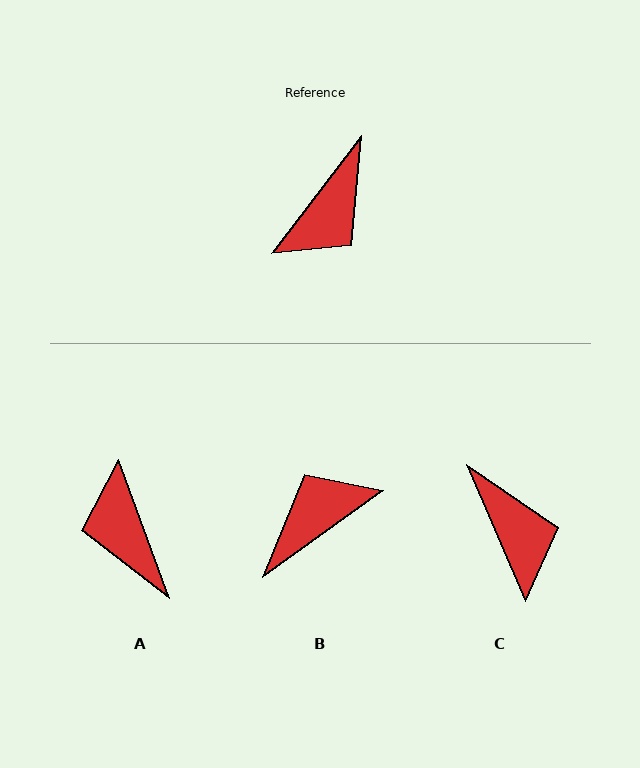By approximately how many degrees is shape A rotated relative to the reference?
Approximately 123 degrees clockwise.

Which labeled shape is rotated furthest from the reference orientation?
B, about 163 degrees away.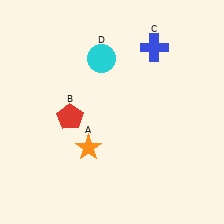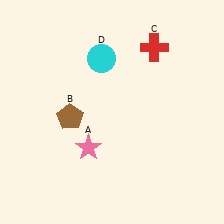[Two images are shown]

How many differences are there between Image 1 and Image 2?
There are 3 differences between the two images.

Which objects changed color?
A changed from orange to pink. B changed from red to brown. C changed from blue to red.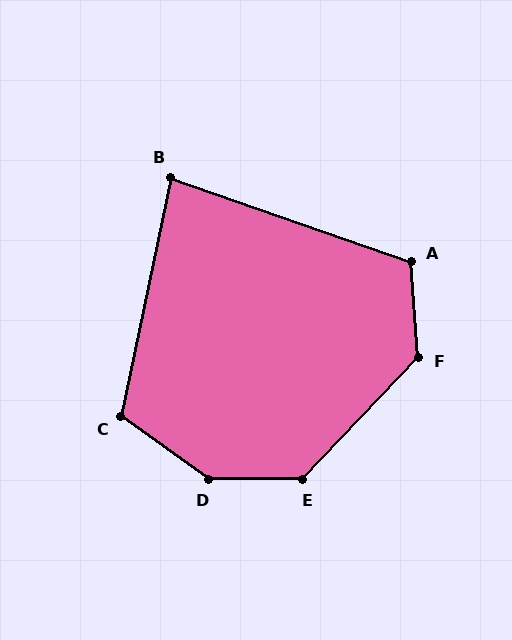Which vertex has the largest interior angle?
D, at approximately 145 degrees.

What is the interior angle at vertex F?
Approximately 133 degrees (obtuse).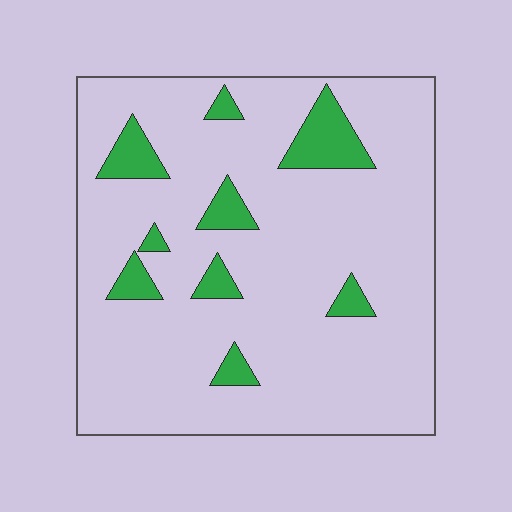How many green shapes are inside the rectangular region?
9.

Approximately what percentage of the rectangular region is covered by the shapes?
Approximately 10%.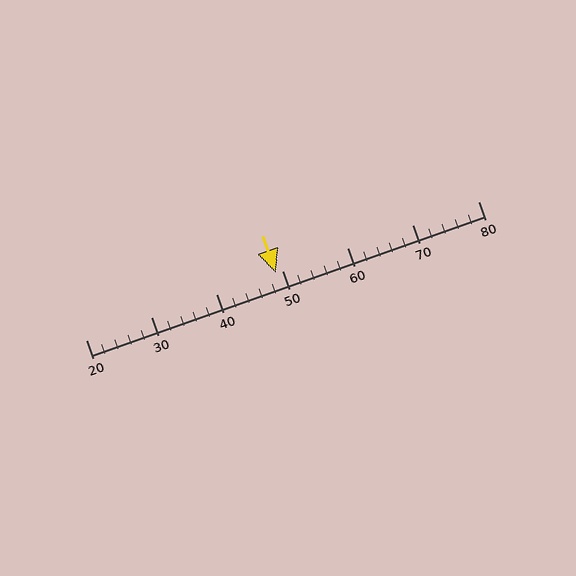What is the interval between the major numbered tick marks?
The major tick marks are spaced 10 units apart.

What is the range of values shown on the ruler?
The ruler shows values from 20 to 80.